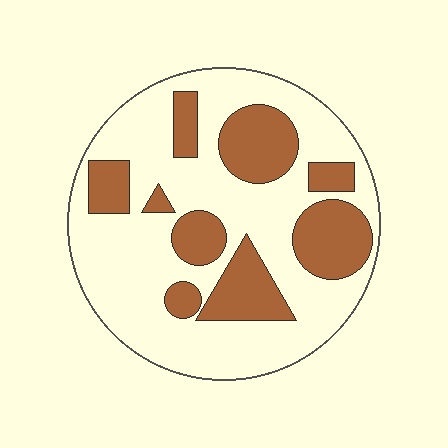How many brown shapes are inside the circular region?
9.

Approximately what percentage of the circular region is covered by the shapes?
Approximately 30%.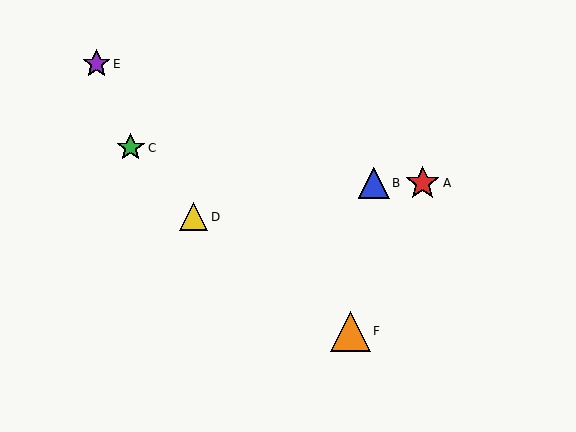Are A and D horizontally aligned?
No, A is at y≈183 and D is at y≈217.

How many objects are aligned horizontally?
2 objects (A, B) are aligned horizontally.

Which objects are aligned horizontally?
Objects A, B are aligned horizontally.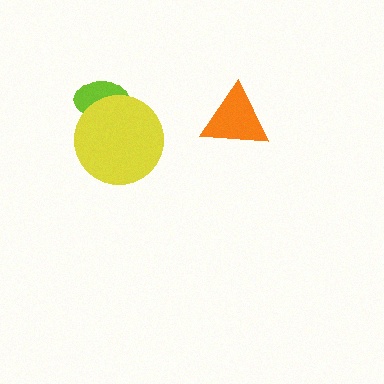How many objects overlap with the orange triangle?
0 objects overlap with the orange triangle.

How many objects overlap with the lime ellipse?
1 object overlaps with the lime ellipse.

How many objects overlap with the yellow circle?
1 object overlaps with the yellow circle.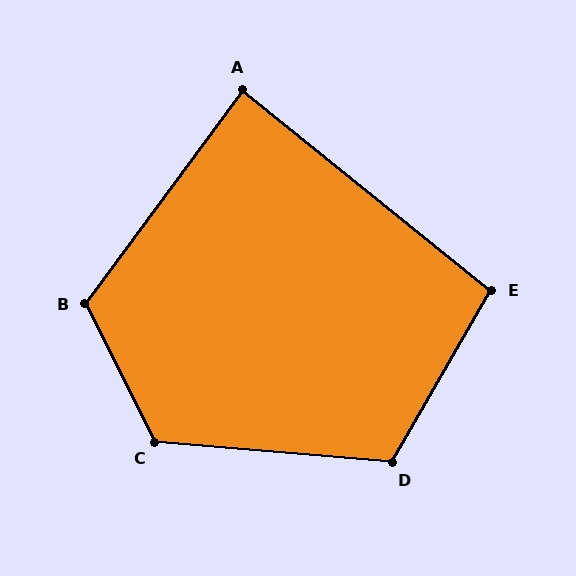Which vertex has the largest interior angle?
C, at approximately 122 degrees.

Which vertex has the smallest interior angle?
A, at approximately 87 degrees.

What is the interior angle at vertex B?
Approximately 117 degrees (obtuse).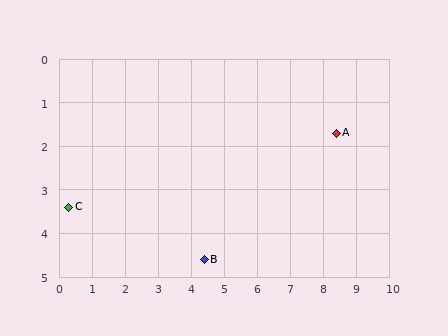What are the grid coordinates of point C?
Point C is at approximately (0.3, 3.4).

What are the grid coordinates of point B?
Point B is at approximately (4.4, 4.6).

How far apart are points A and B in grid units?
Points A and B are about 4.9 grid units apart.